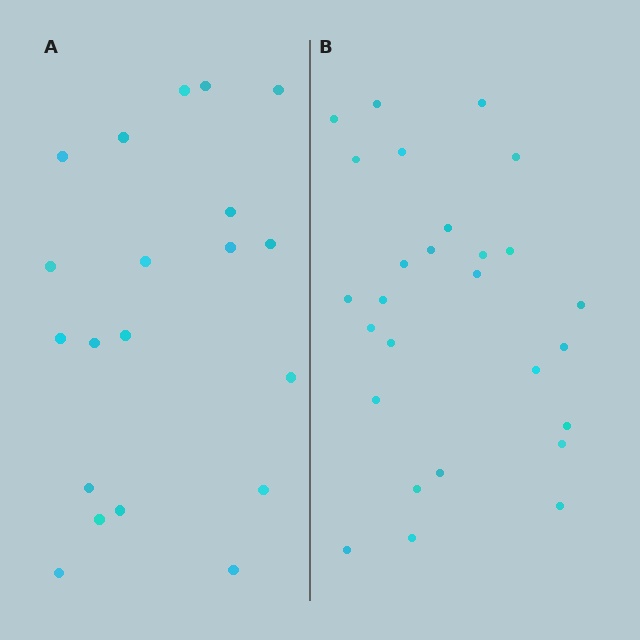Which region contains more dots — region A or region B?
Region B (the right region) has more dots.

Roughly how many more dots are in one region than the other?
Region B has roughly 8 or so more dots than region A.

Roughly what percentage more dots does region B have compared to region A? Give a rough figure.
About 35% more.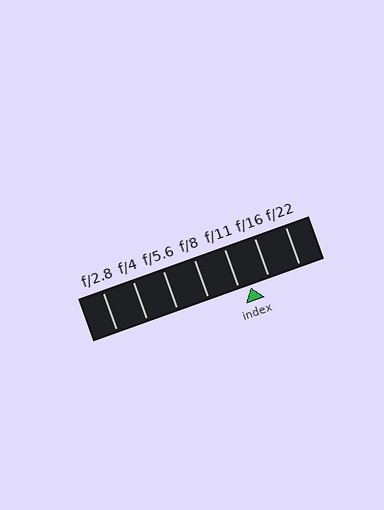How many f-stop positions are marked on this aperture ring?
There are 7 f-stop positions marked.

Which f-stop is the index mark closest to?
The index mark is closest to f/11.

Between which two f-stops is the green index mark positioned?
The index mark is between f/11 and f/16.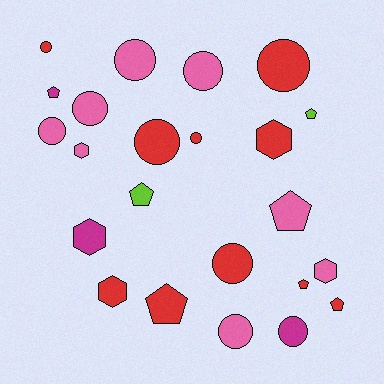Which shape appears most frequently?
Circle, with 11 objects.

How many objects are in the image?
There are 23 objects.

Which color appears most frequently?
Red, with 10 objects.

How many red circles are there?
There are 5 red circles.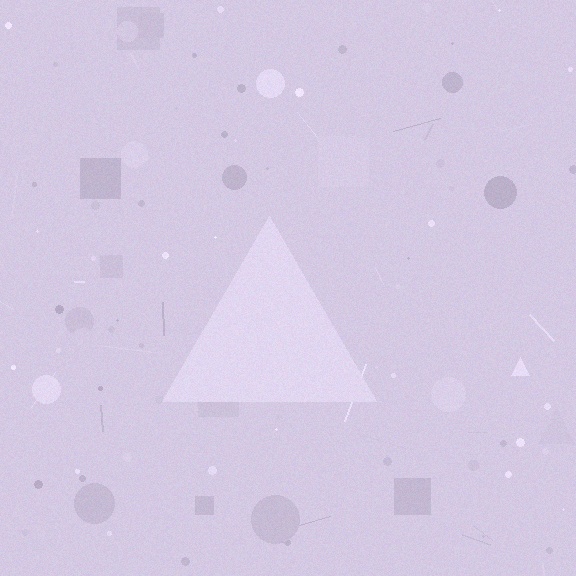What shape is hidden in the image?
A triangle is hidden in the image.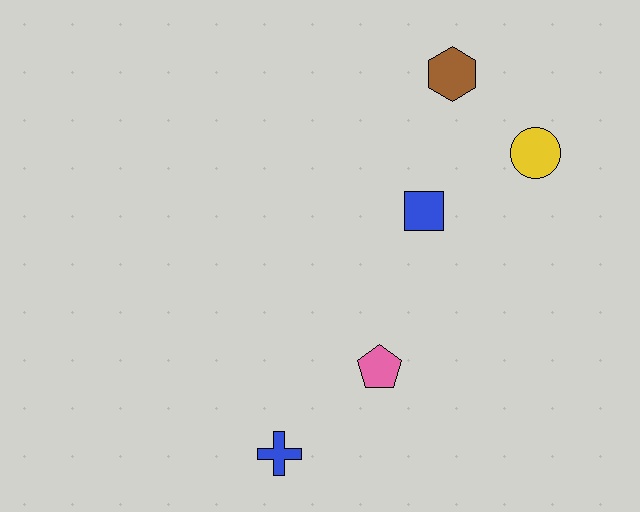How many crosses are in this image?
There is 1 cross.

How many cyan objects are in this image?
There are no cyan objects.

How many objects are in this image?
There are 5 objects.